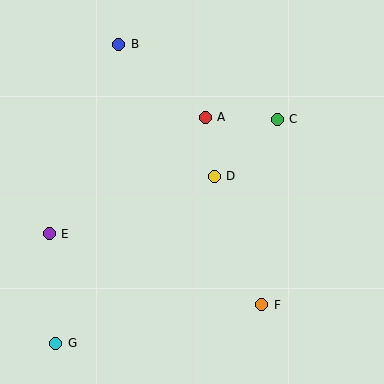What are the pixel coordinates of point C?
Point C is at (277, 119).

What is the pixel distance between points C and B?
The distance between C and B is 175 pixels.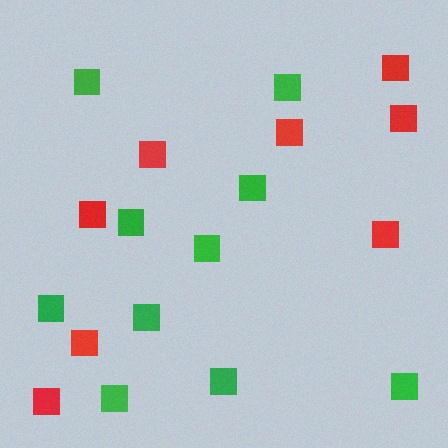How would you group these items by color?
There are 2 groups: one group of green squares (10) and one group of red squares (8).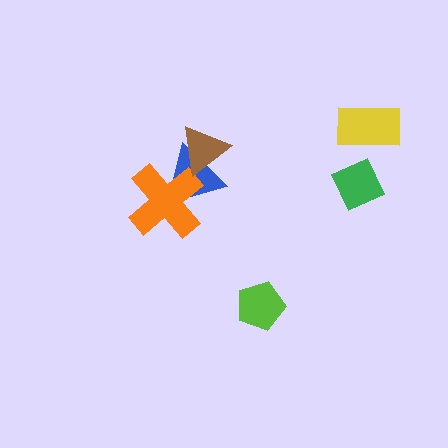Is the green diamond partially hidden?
No, no other shape covers it.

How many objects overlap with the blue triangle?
2 objects overlap with the blue triangle.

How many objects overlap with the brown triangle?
1 object overlaps with the brown triangle.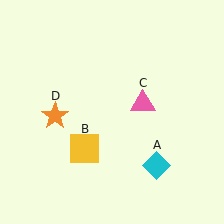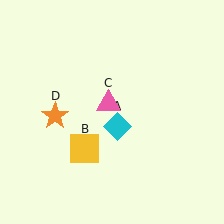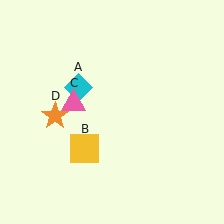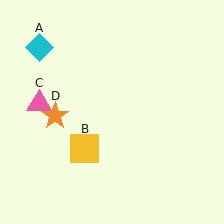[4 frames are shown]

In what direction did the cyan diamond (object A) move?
The cyan diamond (object A) moved up and to the left.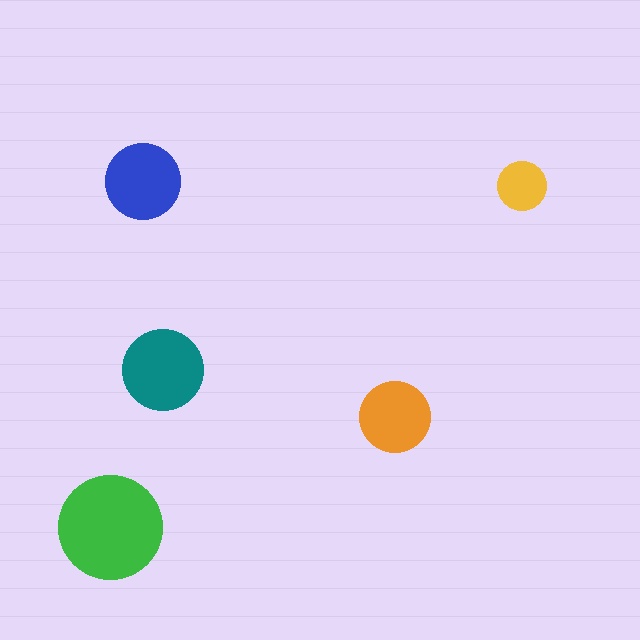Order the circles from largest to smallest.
the green one, the teal one, the blue one, the orange one, the yellow one.